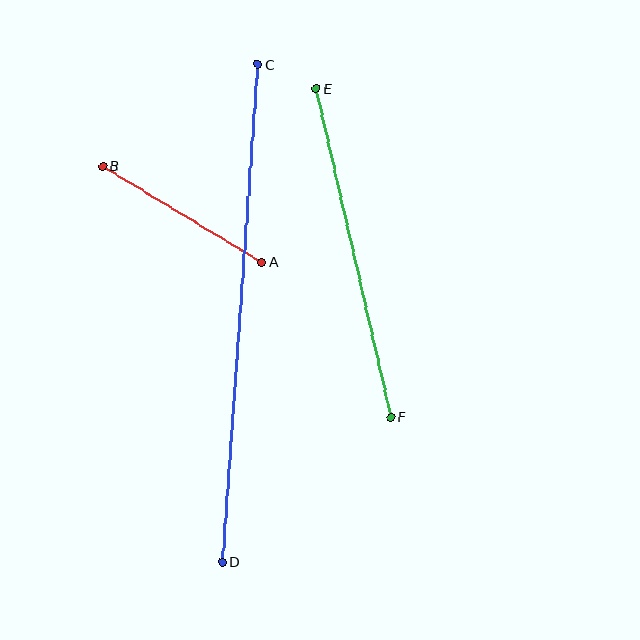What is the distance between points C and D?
The distance is approximately 499 pixels.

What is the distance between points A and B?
The distance is approximately 186 pixels.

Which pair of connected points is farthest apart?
Points C and D are farthest apart.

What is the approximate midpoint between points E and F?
The midpoint is at approximately (353, 252) pixels.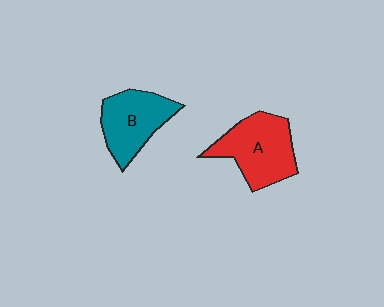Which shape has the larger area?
Shape A (red).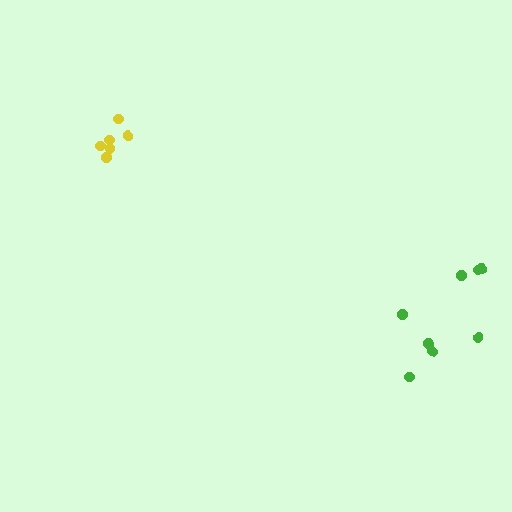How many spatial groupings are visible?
There are 2 spatial groupings.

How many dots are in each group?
Group 1: 8 dots, Group 2: 6 dots (14 total).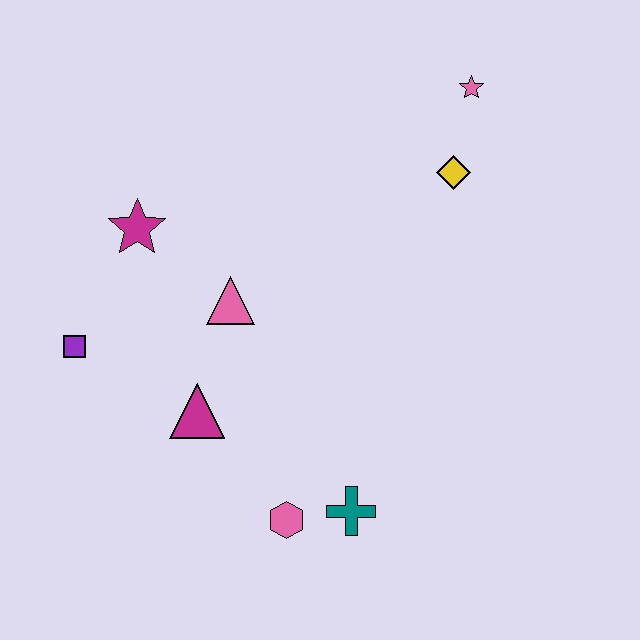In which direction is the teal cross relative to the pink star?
The teal cross is below the pink star.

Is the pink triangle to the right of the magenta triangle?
Yes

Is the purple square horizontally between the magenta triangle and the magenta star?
No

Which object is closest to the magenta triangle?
The pink triangle is closest to the magenta triangle.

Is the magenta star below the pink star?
Yes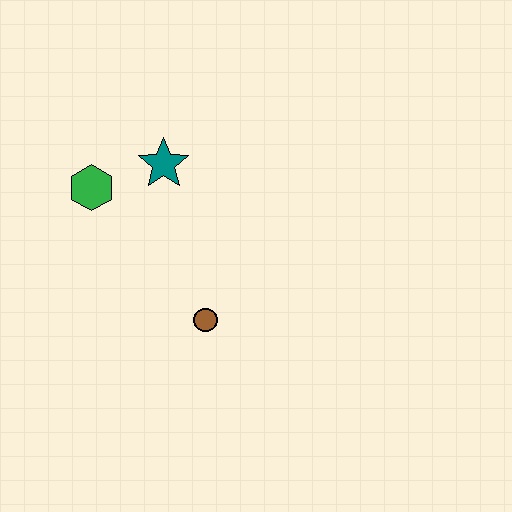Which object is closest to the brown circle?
The teal star is closest to the brown circle.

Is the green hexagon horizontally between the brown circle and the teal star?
No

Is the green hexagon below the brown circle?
No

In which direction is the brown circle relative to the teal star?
The brown circle is below the teal star.